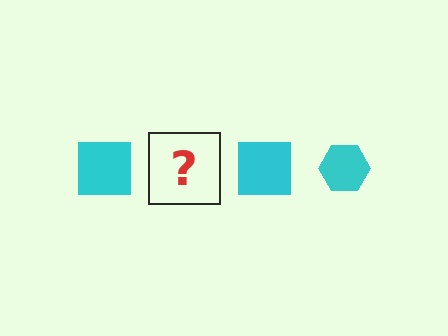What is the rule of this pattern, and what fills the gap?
The rule is that the pattern cycles through square, hexagon shapes in cyan. The gap should be filled with a cyan hexagon.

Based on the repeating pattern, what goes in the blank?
The blank should be a cyan hexagon.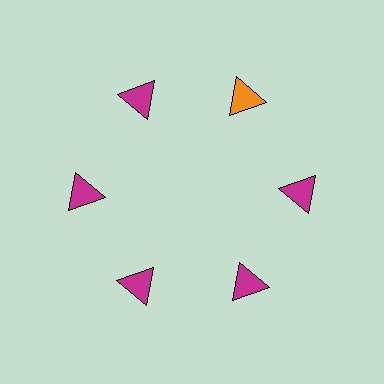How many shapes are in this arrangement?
There are 6 shapes arranged in a ring pattern.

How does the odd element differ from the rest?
It has a different color: orange instead of magenta.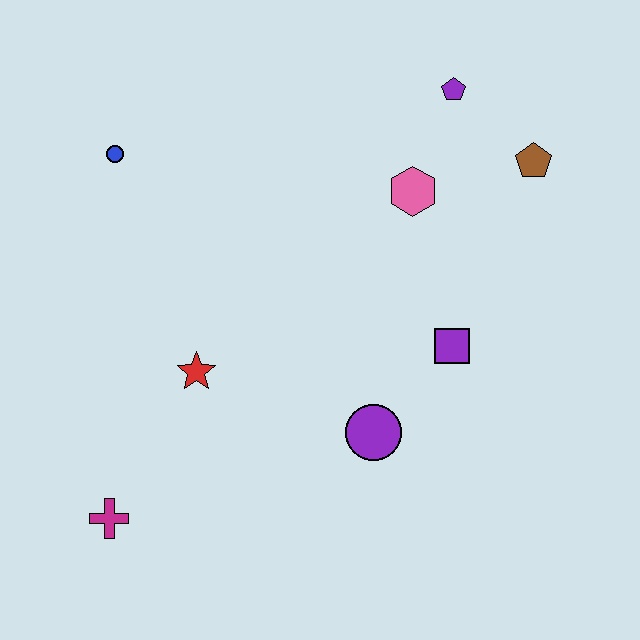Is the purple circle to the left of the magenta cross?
No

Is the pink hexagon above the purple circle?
Yes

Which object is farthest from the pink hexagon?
The magenta cross is farthest from the pink hexagon.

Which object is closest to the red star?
The magenta cross is closest to the red star.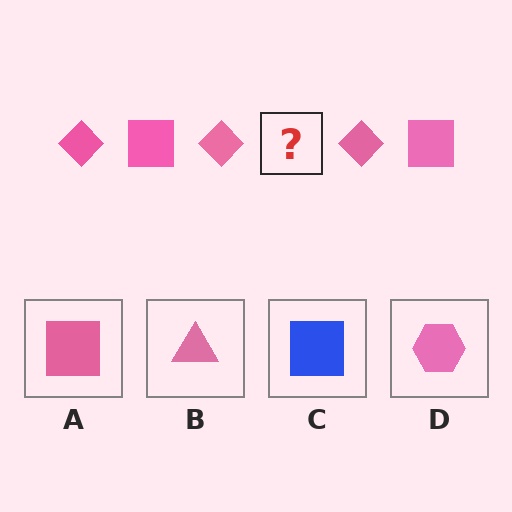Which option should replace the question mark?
Option A.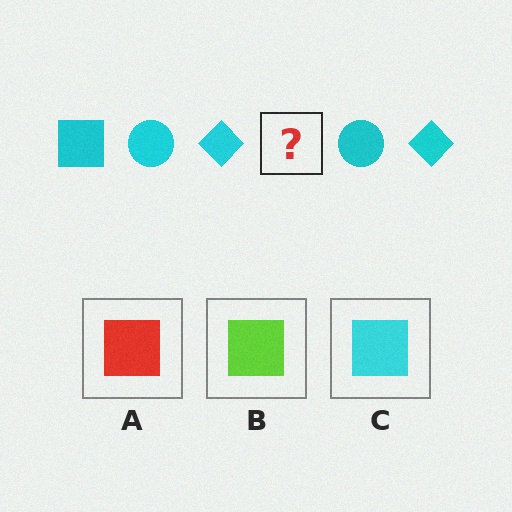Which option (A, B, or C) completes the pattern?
C.